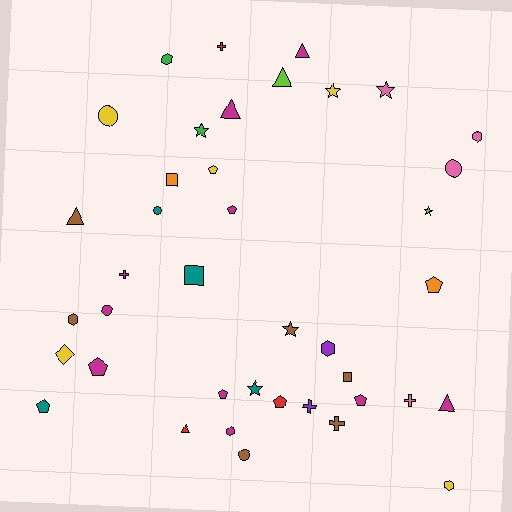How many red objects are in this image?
There are 3 red objects.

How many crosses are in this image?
There are 5 crosses.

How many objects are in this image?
There are 40 objects.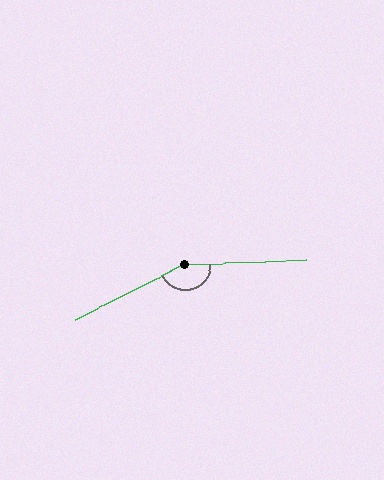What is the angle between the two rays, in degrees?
Approximately 156 degrees.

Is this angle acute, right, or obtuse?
It is obtuse.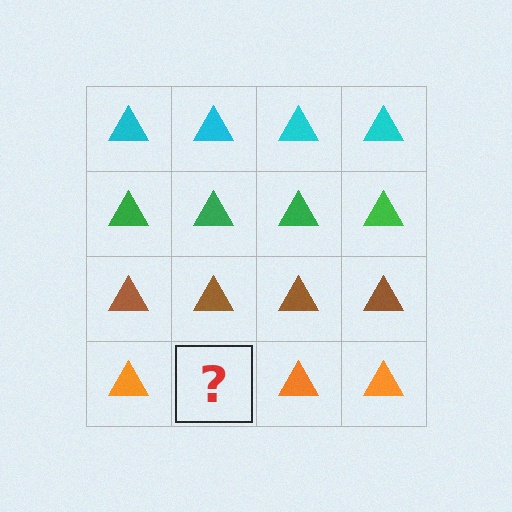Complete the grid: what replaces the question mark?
The question mark should be replaced with an orange triangle.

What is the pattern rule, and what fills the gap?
The rule is that each row has a consistent color. The gap should be filled with an orange triangle.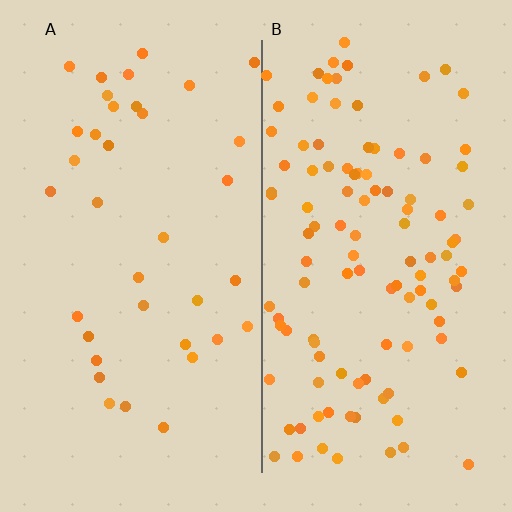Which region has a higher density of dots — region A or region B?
B (the right).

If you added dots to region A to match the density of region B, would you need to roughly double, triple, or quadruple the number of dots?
Approximately triple.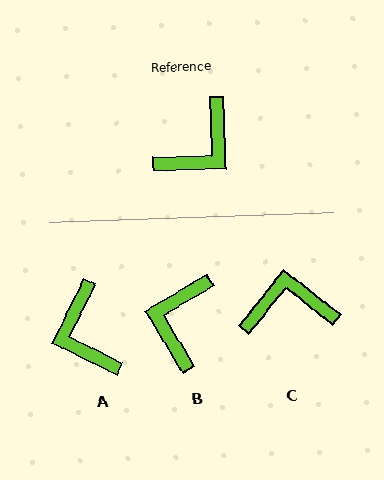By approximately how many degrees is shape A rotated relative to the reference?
Approximately 118 degrees clockwise.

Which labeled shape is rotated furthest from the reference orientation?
B, about 150 degrees away.